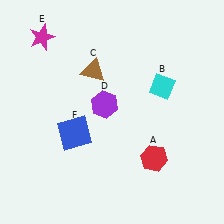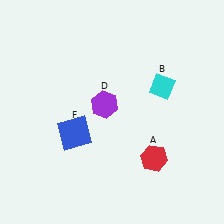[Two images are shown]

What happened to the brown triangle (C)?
The brown triangle (C) was removed in Image 2. It was in the top-left area of Image 1.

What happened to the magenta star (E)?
The magenta star (E) was removed in Image 2. It was in the top-left area of Image 1.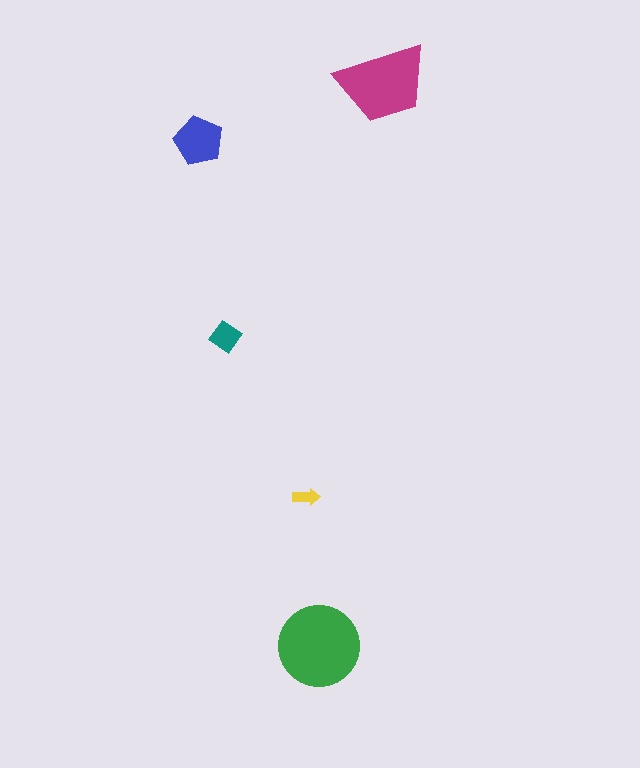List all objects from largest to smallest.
The green circle, the magenta trapezoid, the blue pentagon, the teal diamond, the yellow arrow.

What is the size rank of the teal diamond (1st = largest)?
4th.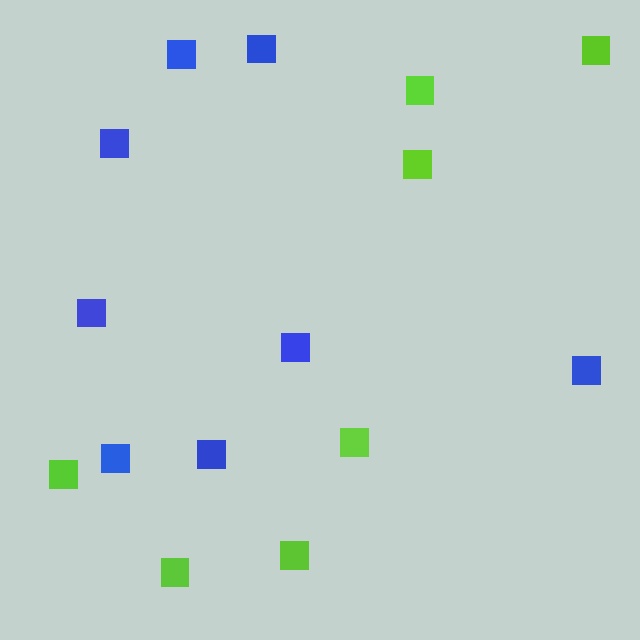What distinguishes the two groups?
There are 2 groups: one group of lime squares (7) and one group of blue squares (8).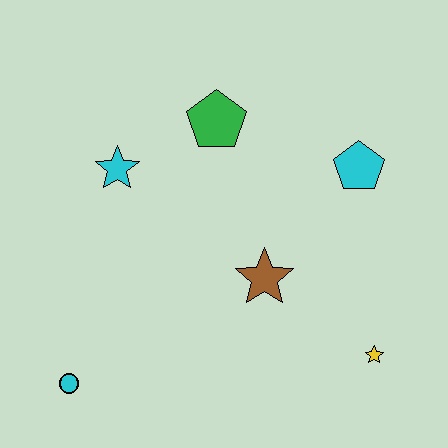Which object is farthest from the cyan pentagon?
The cyan circle is farthest from the cyan pentagon.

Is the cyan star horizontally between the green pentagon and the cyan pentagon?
No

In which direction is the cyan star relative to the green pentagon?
The cyan star is to the left of the green pentagon.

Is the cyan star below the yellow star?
No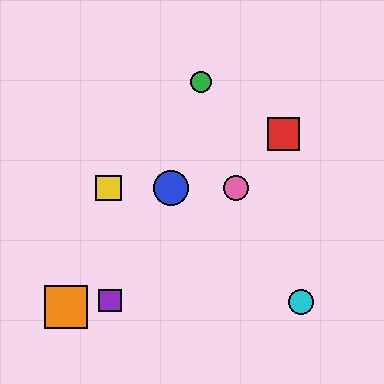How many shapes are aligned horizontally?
3 shapes (the blue circle, the yellow square, the pink circle) are aligned horizontally.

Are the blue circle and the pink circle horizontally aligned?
Yes, both are at y≈188.